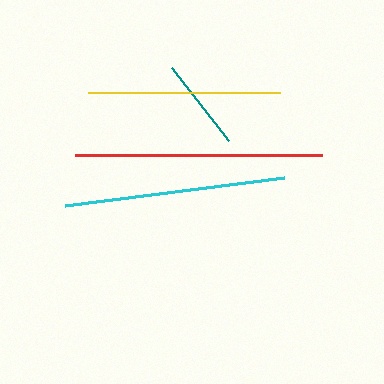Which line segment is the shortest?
The teal line is the shortest at approximately 92 pixels.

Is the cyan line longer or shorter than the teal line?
The cyan line is longer than the teal line.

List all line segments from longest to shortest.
From longest to shortest: red, cyan, yellow, teal.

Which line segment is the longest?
The red line is the longest at approximately 247 pixels.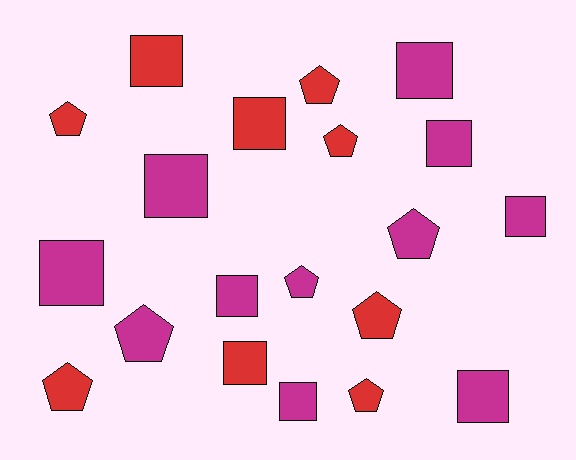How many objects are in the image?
There are 20 objects.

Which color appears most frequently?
Magenta, with 11 objects.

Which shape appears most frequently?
Square, with 11 objects.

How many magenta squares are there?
There are 8 magenta squares.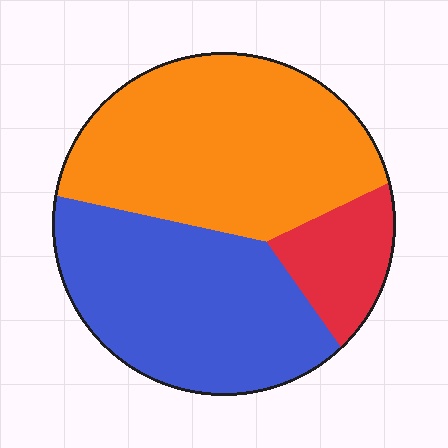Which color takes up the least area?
Red, at roughly 15%.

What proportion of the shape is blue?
Blue covers around 40% of the shape.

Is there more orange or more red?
Orange.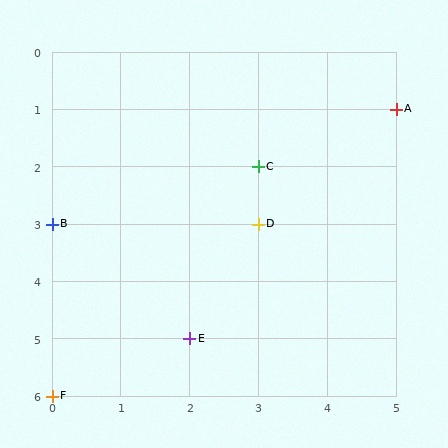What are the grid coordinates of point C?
Point C is at grid coordinates (3, 2).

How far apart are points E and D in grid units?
Points E and D are 1 column and 2 rows apart (about 2.2 grid units diagonally).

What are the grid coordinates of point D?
Point D is at grid coordinates (3, 3).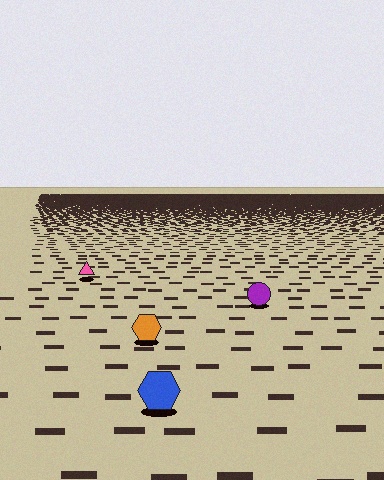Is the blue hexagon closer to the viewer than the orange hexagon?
Yes. The blue hexagon is closer — you can tell from the texture gradient: the ground texture is coarser near it.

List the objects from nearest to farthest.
From nearest to farthest: the blue hexagon, the orange hexagon, the purple circle, the pink triangle.